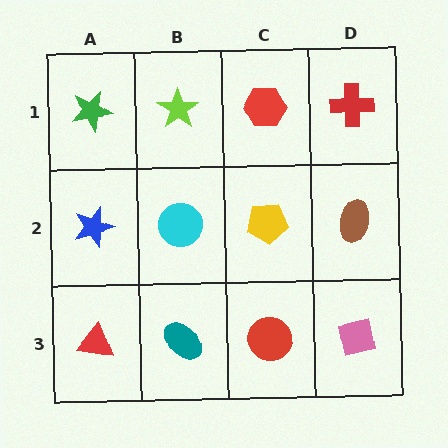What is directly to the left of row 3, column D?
A red circle.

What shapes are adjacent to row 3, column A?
A blue star (row 2, column A), a teal ellipse (row 3, column B).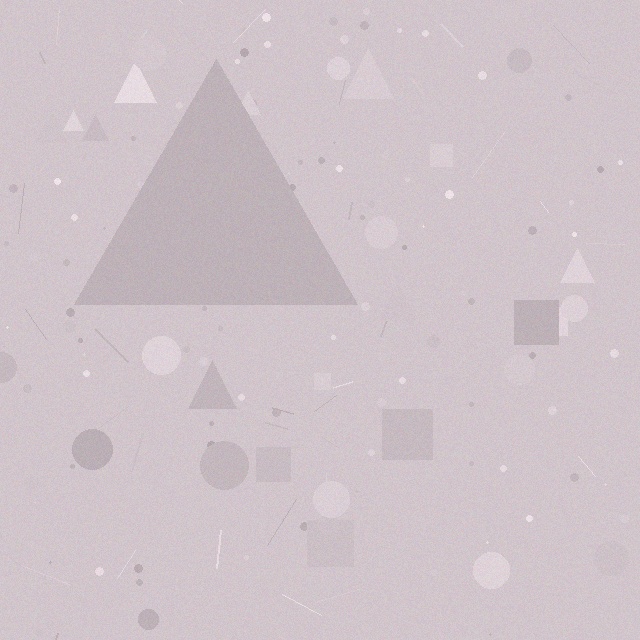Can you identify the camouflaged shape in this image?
The camouflaged shape is a triangle.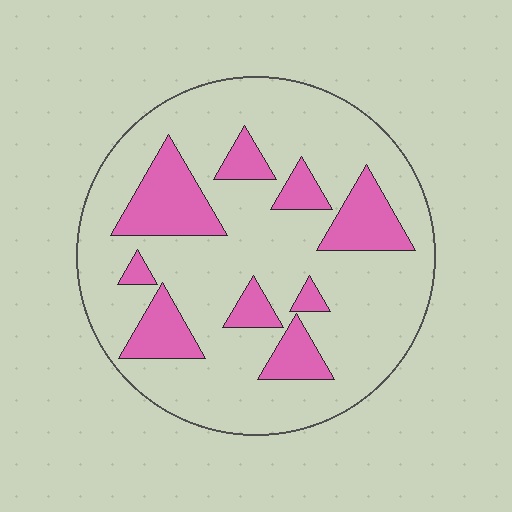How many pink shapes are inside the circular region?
9.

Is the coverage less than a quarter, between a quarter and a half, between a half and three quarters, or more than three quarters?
Less than a quarter.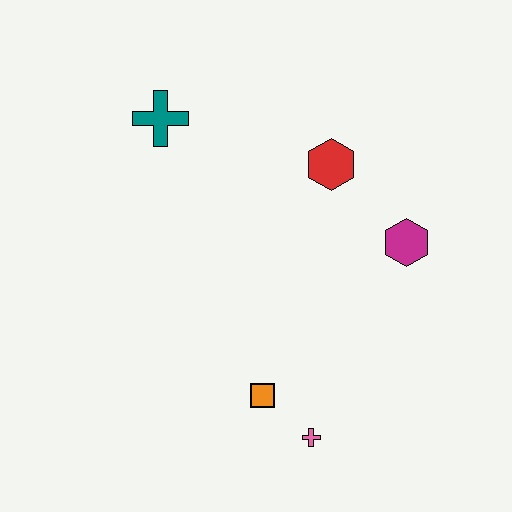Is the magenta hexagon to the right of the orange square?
Yes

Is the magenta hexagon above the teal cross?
No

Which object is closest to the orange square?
The pink cross is closest to the orange square.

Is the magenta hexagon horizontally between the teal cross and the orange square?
No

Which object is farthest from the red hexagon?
The pink cross is farthest from the red hexagon.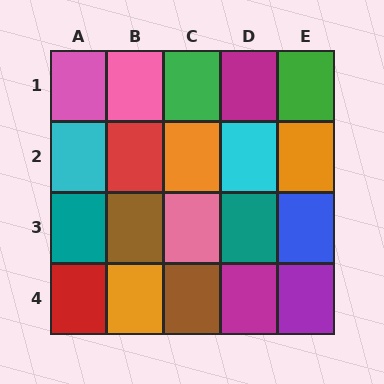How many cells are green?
2 cells are green.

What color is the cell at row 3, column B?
Brown.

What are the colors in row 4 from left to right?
Red, orange, brown, magenta, purple.